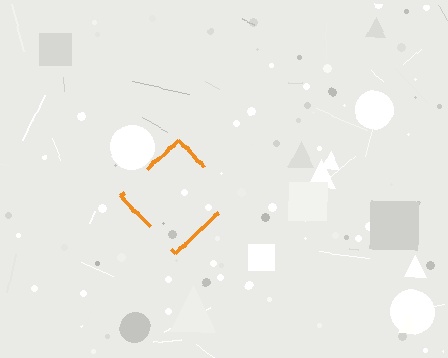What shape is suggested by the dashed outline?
The dashed outline suggests a diamond.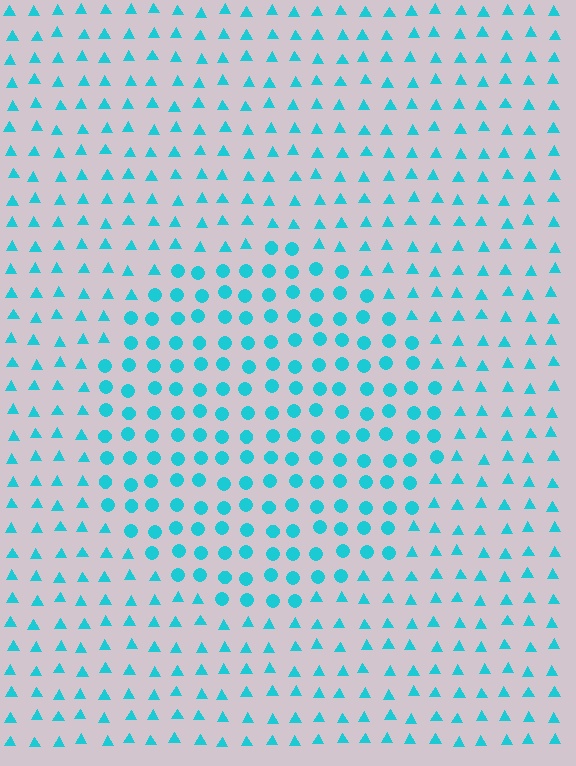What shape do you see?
I see a circle.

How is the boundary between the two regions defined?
The boundary is defined by a change in element shape: circles inside vs. triangles outside. All elements share the same color and spacing.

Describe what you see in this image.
The image is filled with small cyan elements arranged in a uniform grid. A circle-shaped region contains circles, while the surrounding area contains triangles. The boundary is defined purely by the change in element shape.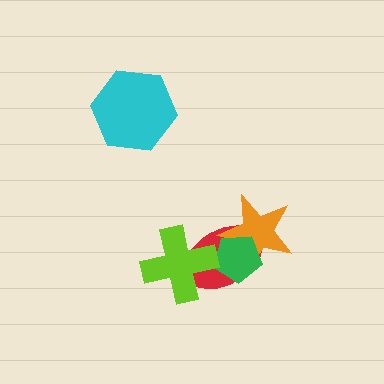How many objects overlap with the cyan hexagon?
0 objects overlap with the cyan hexagon.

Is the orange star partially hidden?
Yes, it is partially covered by another shape.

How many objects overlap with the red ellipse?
3 objects overlap with the red ellipse.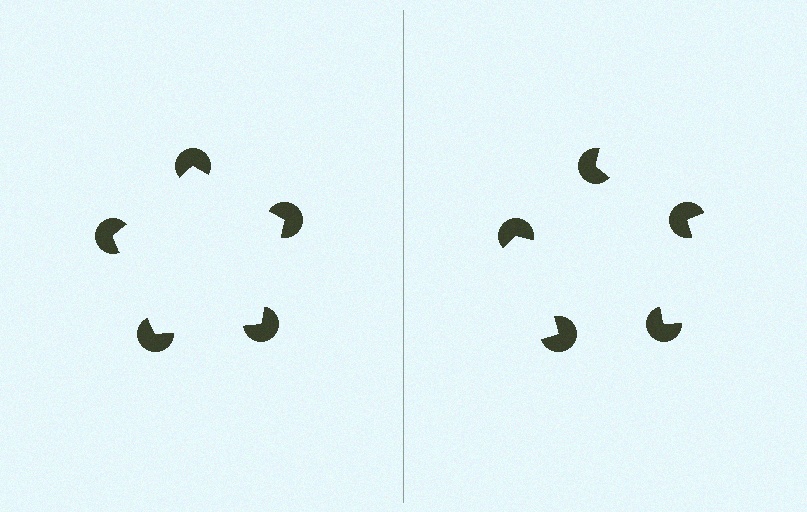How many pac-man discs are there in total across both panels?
10 — 5 on each side.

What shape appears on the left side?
An illusory pentagon.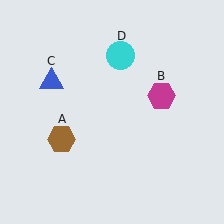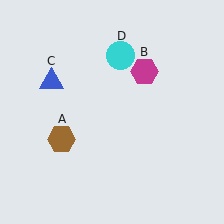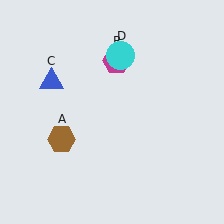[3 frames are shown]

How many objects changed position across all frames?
1 object changed position: magenta hexagon (object B).